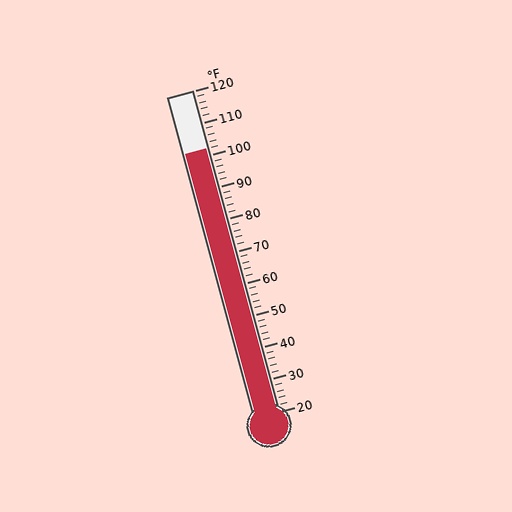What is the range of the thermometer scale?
The thermometer scale ranges from 20°F to 120°F.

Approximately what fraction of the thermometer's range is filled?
The thermometer is filled to approximately 80% of its range.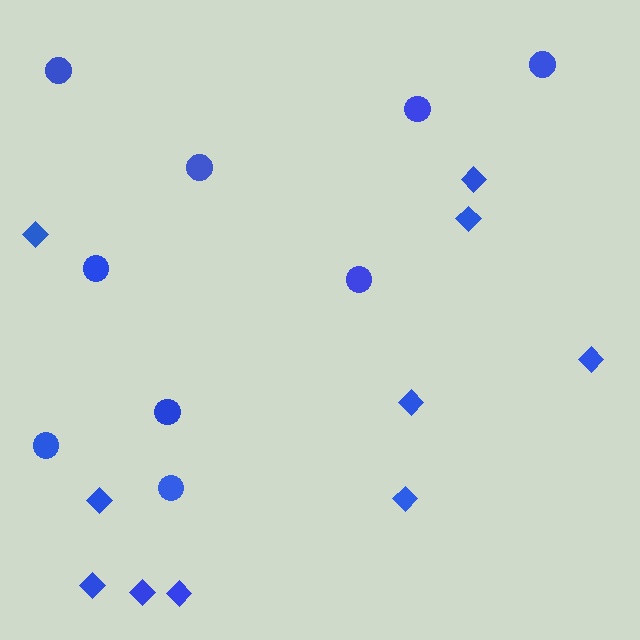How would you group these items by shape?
There are 2 groups: one group of diamonds (10) and one group of circles (9).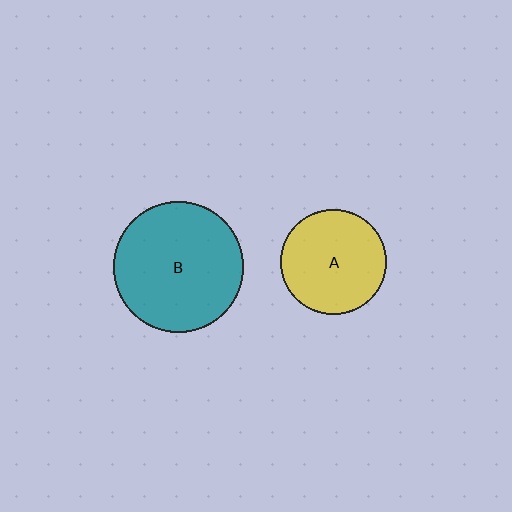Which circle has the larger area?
Circle B (teal).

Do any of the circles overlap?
No, none of the circles overlap.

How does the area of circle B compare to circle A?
Approximately 1.5 times.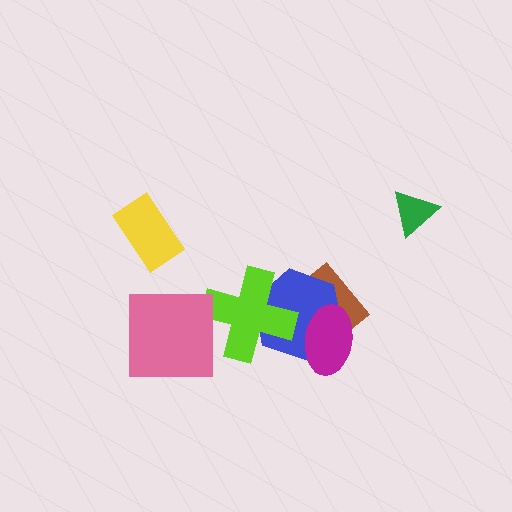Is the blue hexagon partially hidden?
Yes, it is partially covered by another shape.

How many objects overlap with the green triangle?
0 objects overlap with the green triangle.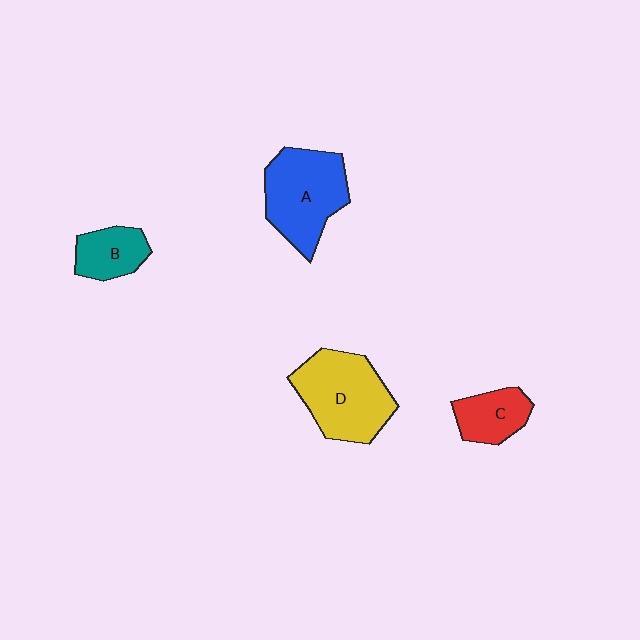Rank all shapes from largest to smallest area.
From largest to smallest: D (yellow), A (blue), C (red), B (teal).